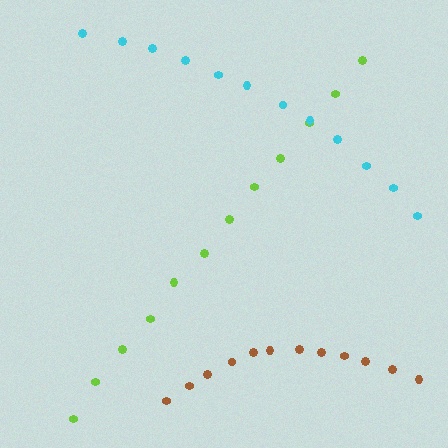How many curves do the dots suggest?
There are 3 distinct paths.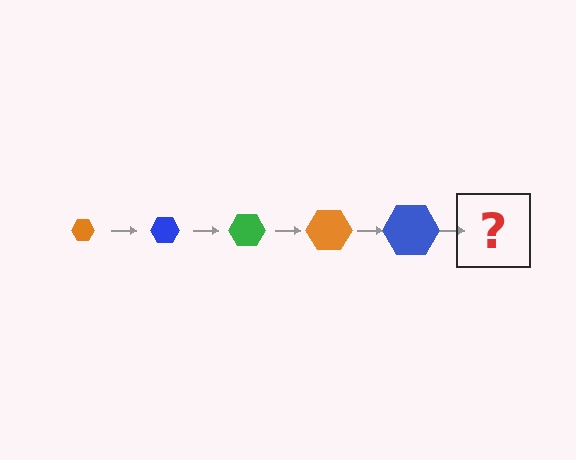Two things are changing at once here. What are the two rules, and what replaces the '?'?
The two rules are that the hexagon grows larger each step and the color cycles through orange, blue, and green. The '?' should be a green hexagon, larger than the previous one.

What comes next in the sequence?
The next element should be a green hexagon, larger than the previous one.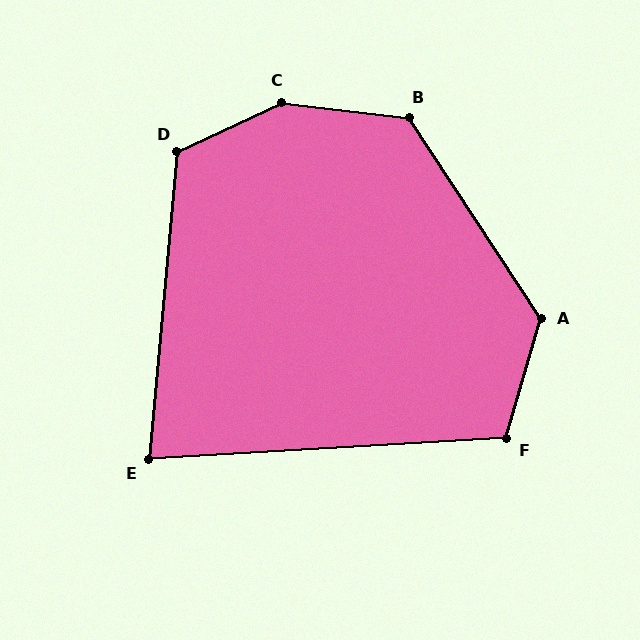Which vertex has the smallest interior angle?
E, at approximately 81 degrees.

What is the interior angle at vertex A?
Approximately 131 degrees (obtuse).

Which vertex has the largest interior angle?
C, at approximately 148 degrees.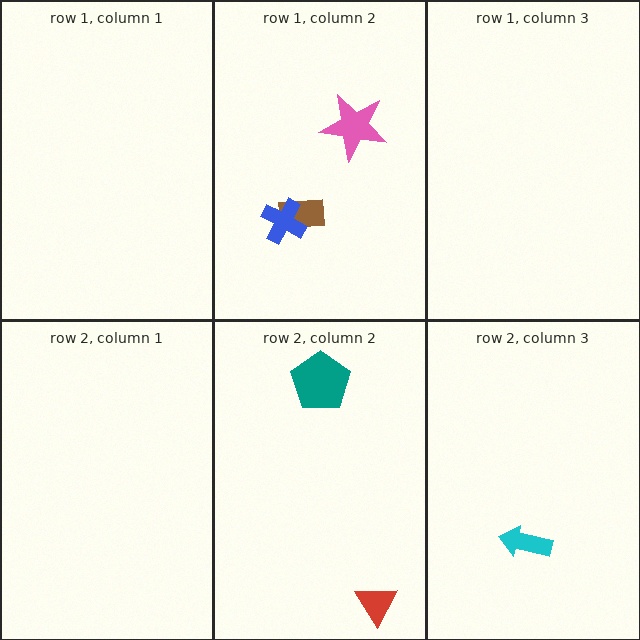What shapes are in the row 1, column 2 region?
The brown rectangle, the blue cross, the pink star.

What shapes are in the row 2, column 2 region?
The red triangle, the teal pentagon.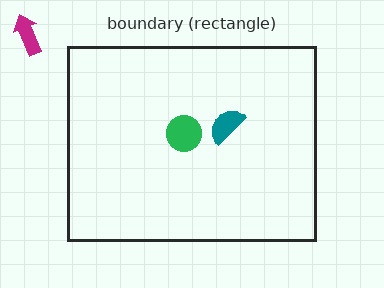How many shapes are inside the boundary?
2 inside, 1 outside.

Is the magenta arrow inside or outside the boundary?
Outside.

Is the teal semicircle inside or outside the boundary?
Inside.